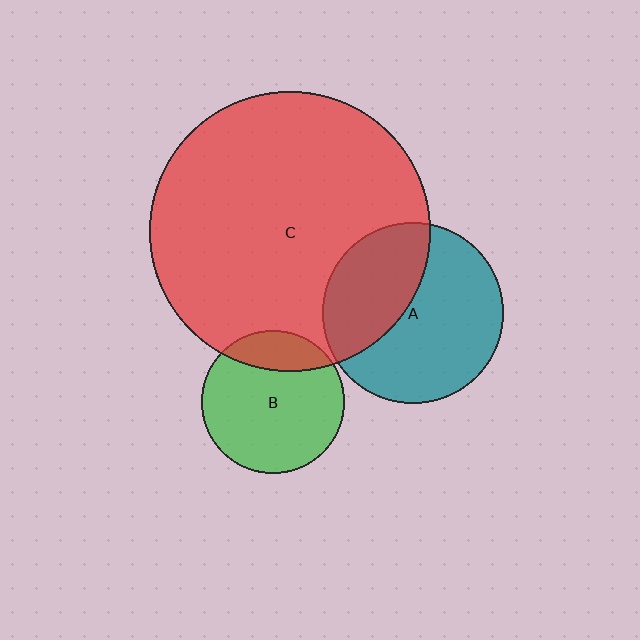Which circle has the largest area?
Circle C (red).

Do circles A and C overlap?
Yes.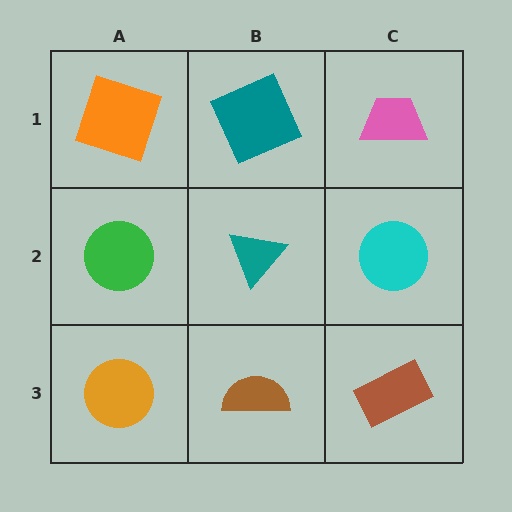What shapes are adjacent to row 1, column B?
A teal triangle (row 2, column B), an orange square (row 1, column A), a pink trapezoid (row 1, column C).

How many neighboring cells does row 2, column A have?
3.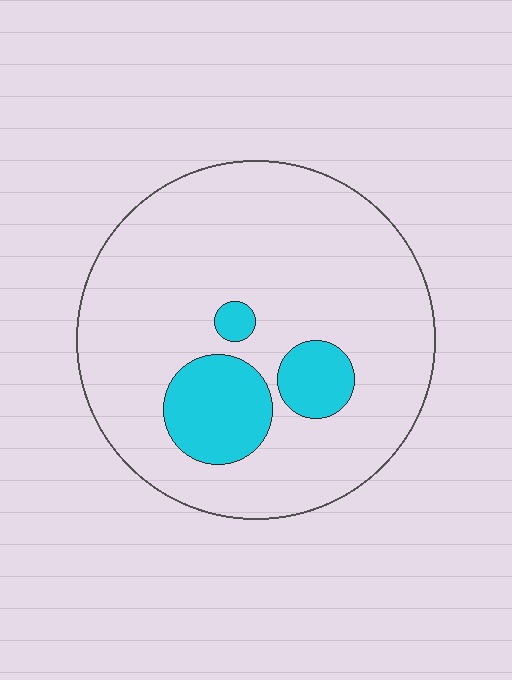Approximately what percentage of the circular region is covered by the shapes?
Approximately 15%.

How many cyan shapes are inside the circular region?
3.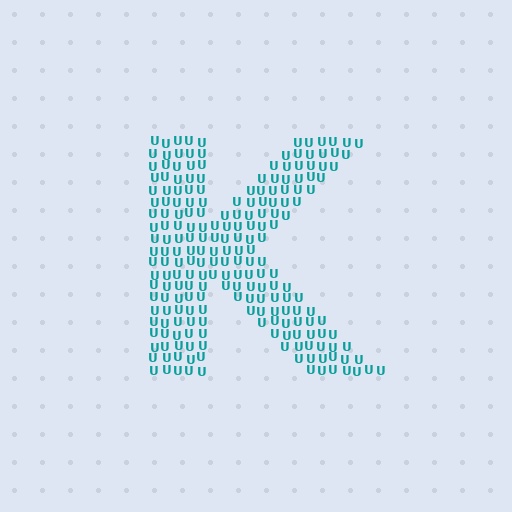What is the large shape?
The large shape is the letter K.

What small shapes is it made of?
It is made of small letter U's.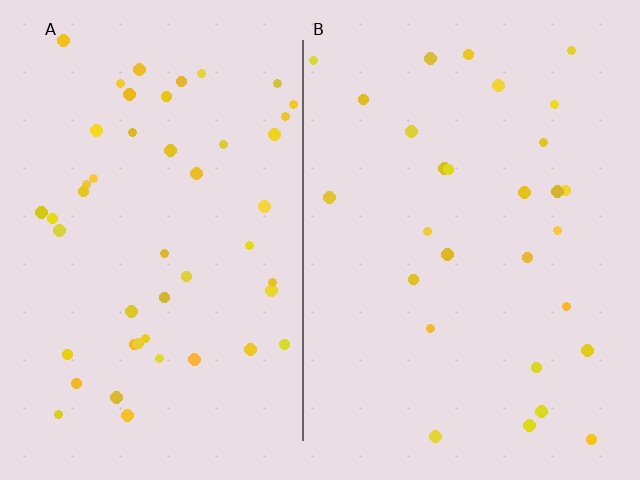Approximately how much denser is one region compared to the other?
Approximately 1.7× — region A over region B.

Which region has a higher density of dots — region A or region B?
A (the left).